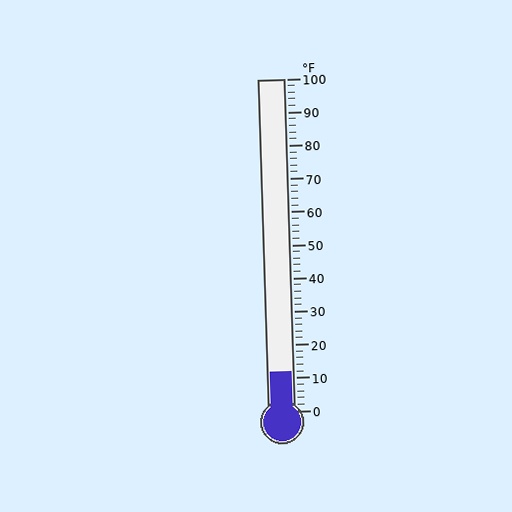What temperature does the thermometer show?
The thermometer shows approximately 12°F.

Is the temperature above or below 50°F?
The temperature is below 50°F.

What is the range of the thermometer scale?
The thermometer scale ranges from 0°F to 100°F.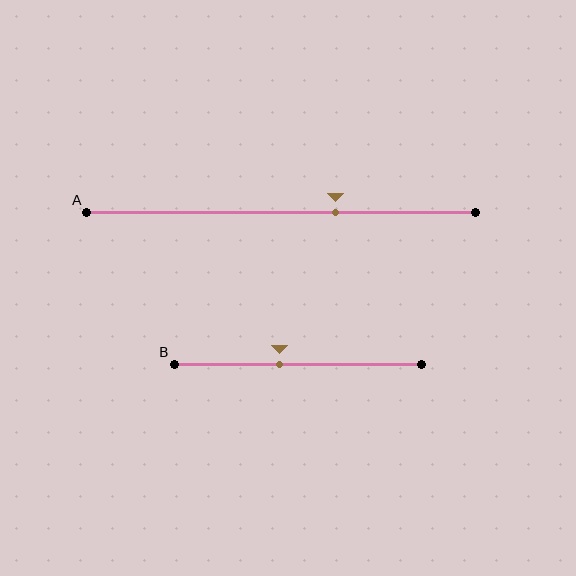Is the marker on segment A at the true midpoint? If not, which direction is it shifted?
No, the marker on segment A is shifted to the right by about 14% of the segment length.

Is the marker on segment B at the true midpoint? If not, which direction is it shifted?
No, the marker on segment B is shifted to the left by about 7% of the segment length.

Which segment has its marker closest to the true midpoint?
Segment B has its marker closest to the true midpoint.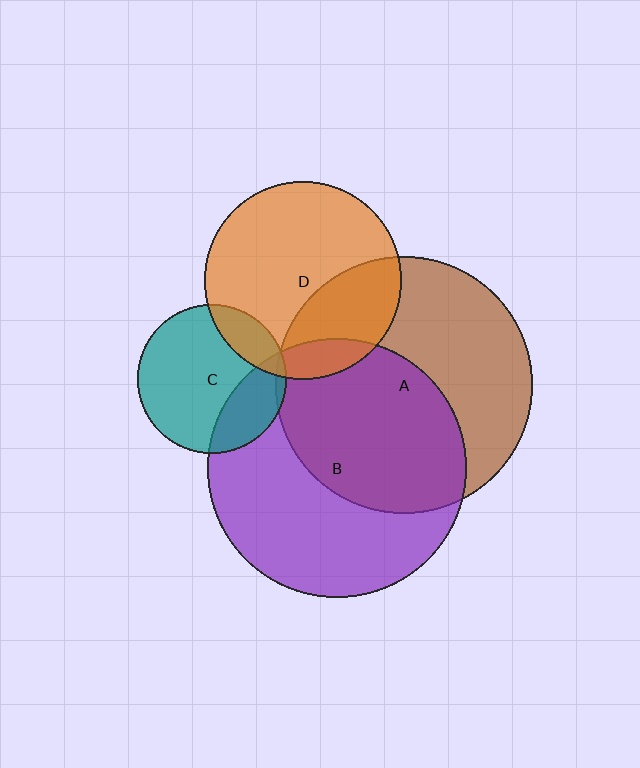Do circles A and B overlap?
Yes.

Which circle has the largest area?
Circle B (purple).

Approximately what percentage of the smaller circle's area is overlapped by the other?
Approximately 50%.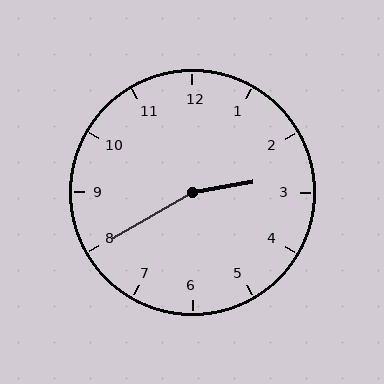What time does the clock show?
2:40.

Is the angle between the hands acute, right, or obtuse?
It is obtuse.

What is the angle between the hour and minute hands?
Approximately 160 degrees.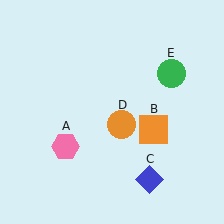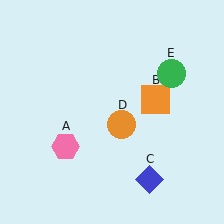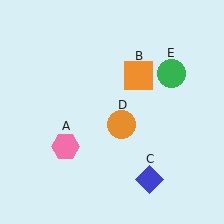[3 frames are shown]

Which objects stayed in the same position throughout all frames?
Pink hexagon (object A) and blue diamond (object C) and orange circle (object D) and green circle (object E) remained stationary.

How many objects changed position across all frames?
1 object changed position: orange square (object B).